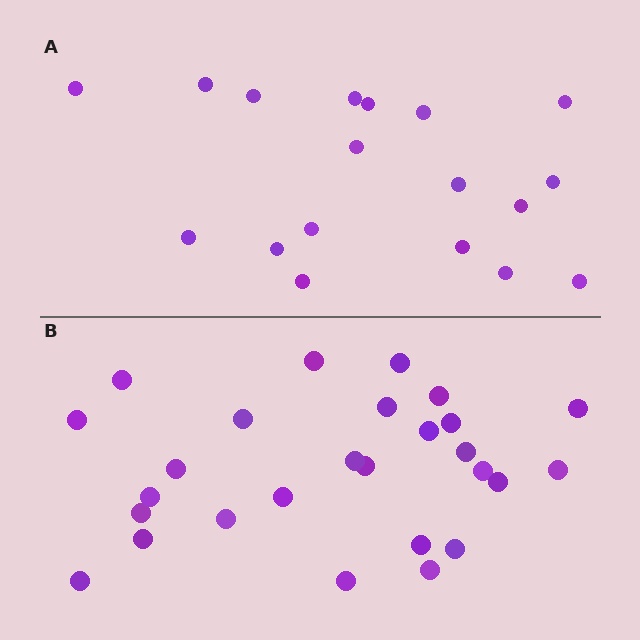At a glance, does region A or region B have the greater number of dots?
Region B (the bottom region) has more dots.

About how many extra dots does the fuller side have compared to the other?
Region B has roughly 8 or so more dots than region A.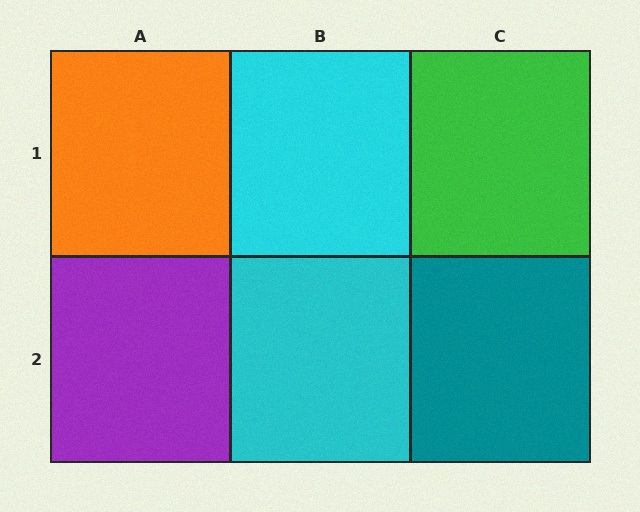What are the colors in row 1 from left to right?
Orange, cyan, green.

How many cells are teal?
1 cell is teal.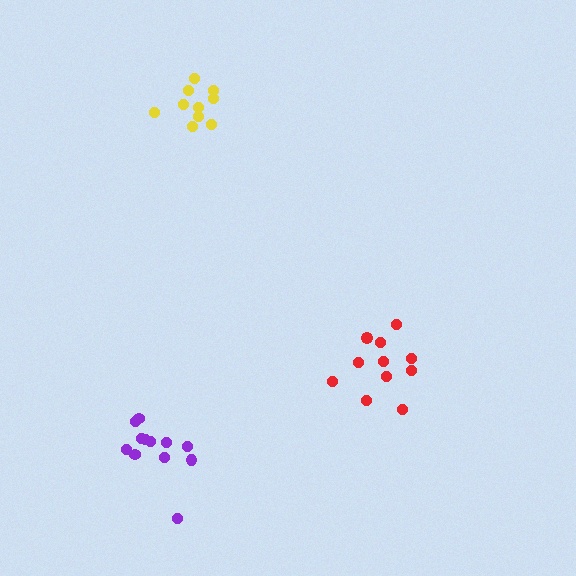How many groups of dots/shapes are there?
There are 3 groups.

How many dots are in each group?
Group 1: 10 dots, Group 2: 12 dots, Group 3: 11 dots (33 total).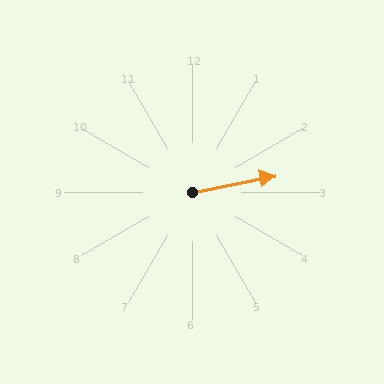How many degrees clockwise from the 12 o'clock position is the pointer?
Approximately 78 degrees.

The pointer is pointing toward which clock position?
Roughly 3 o'clock.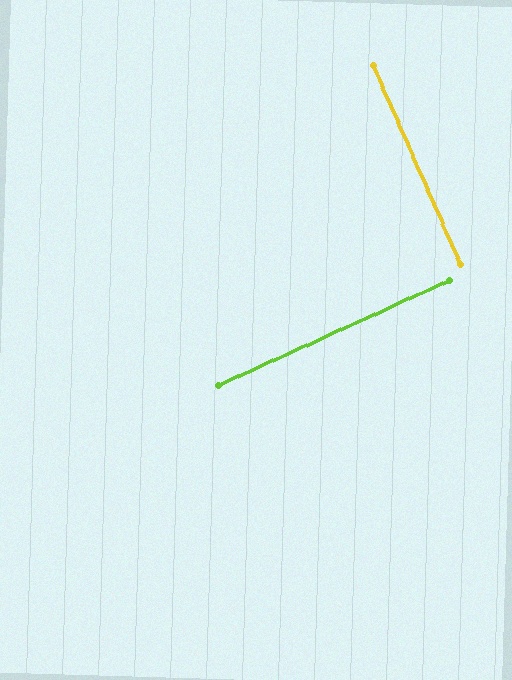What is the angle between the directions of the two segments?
Approximately 89 degrees.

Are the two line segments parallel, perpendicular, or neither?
Perpendicular — they meet at approximately 89°.